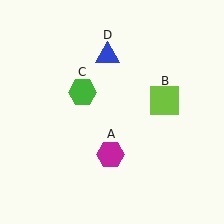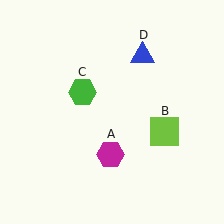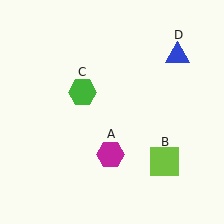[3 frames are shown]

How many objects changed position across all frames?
2 objects changed position: lime square (object B), blue triangle (object D).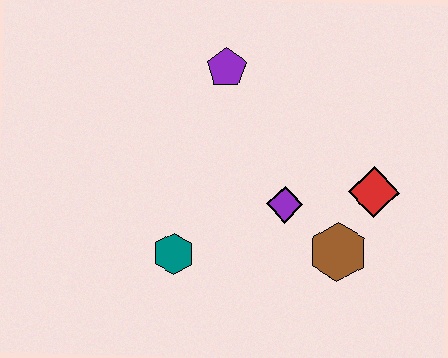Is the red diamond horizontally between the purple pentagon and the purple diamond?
No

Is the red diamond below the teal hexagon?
No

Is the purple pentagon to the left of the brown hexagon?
Yes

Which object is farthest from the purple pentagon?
The brown hexagon is farthest from the purple pentagon.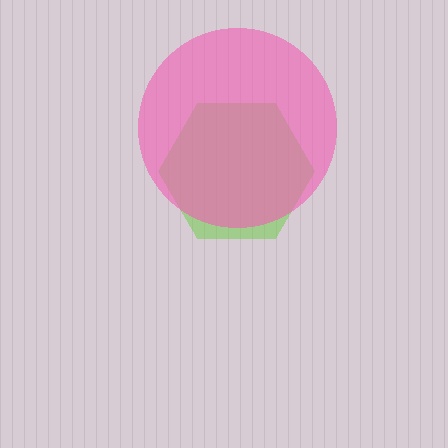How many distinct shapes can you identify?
There are 2 distinct shapes: a lime hexagon, a pink circle.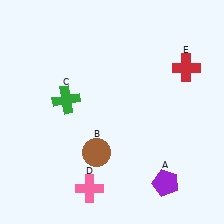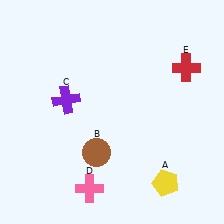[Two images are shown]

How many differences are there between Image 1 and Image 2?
There are 2 differences between the two images.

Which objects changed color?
A changed from purple to yellow. C changed from green to purple.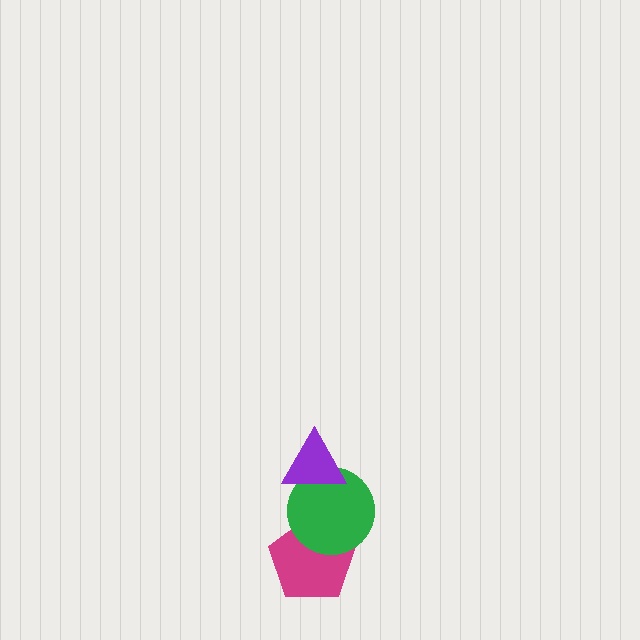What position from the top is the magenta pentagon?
The magenta pentagon is 3rd from the top.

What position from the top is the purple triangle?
The purple triangle is 1st from the top.